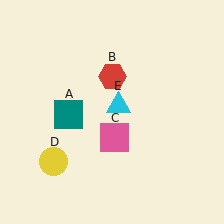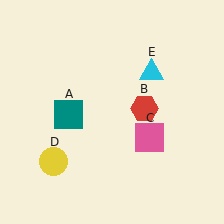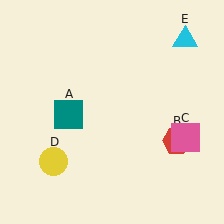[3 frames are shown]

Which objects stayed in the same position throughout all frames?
Teal square (object A) and yellow circle (object D) remained stationary.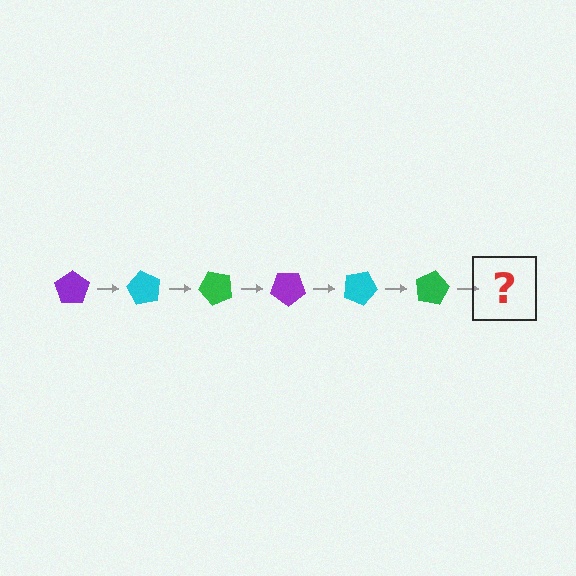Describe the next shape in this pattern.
It should be a purple pentagon, rotated 360 degrees from the start.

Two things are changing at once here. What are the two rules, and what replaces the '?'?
The two rules are that it rotates 60 degrees each step and the color cycles through purple, cyan, and green. The '?' should be a purple pentagon, rotated 360 degrees from the start.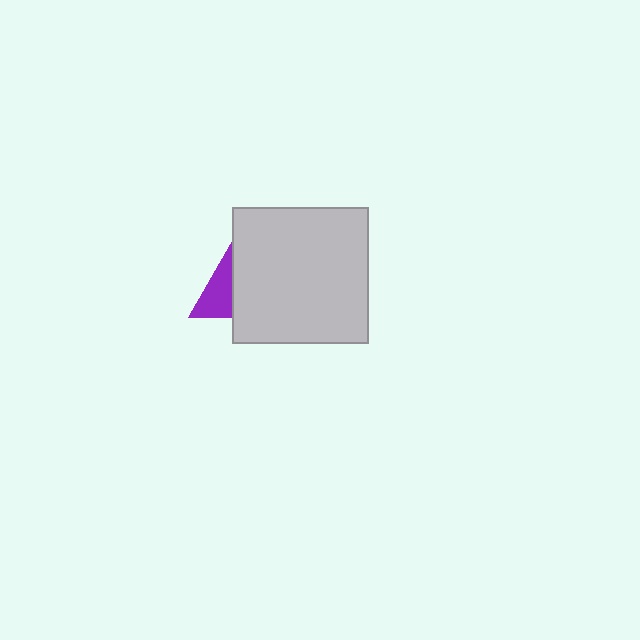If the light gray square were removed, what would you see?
You would see the complete purple triangle.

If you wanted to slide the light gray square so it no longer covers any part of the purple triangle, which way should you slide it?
Slide it right — that is the most direct way to separate the two shapes.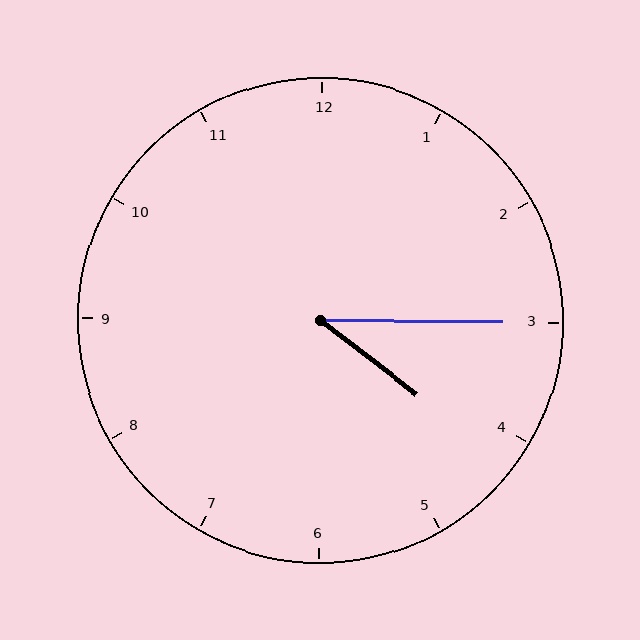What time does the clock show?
4:15.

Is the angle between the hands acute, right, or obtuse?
It is acute.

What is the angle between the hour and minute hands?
Approximately 38 degrees.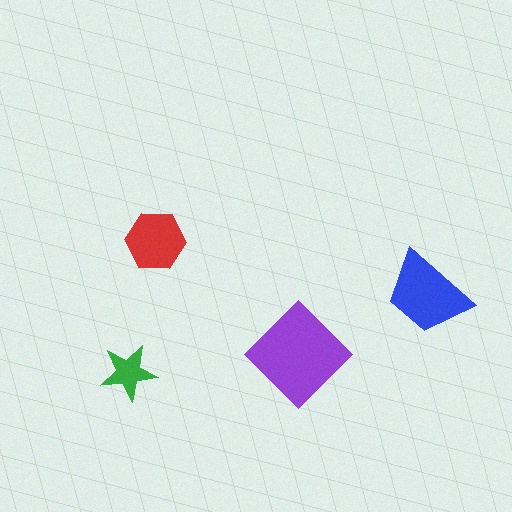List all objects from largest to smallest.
The purple diamond, the blue trapezoid, the red hexagon, the green star.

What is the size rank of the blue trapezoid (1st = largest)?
2nd.